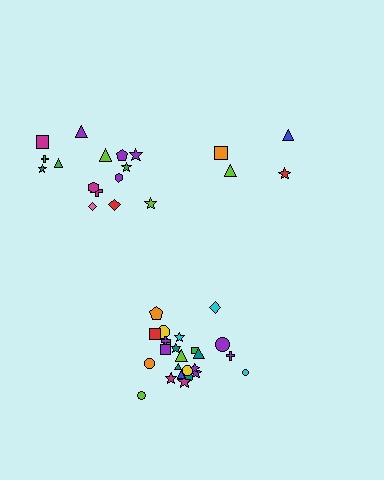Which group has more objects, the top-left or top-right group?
The top-left group.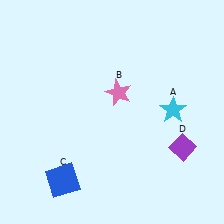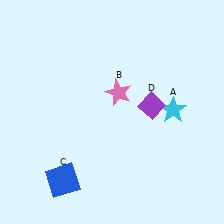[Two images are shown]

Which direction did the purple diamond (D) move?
The purple diamond (D) moved up.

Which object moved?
The purple diamond (D) moved up.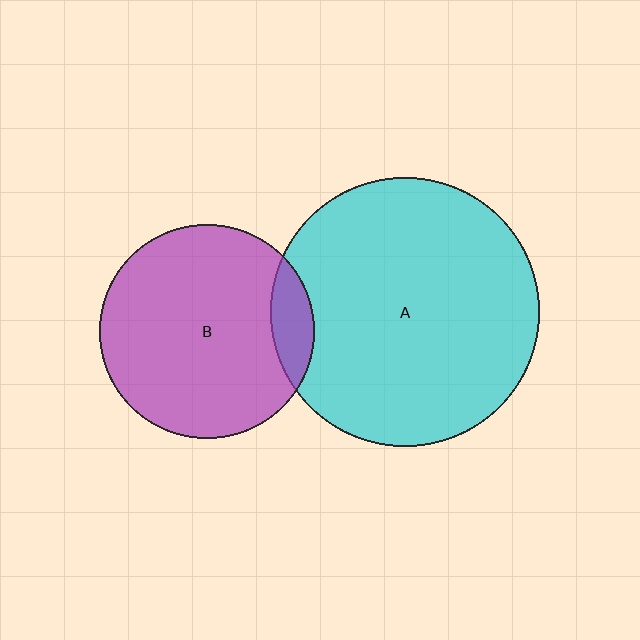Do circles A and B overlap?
Yes.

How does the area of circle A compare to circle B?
Approximately 1.6 times.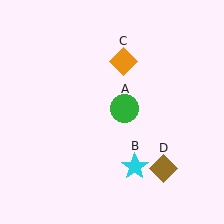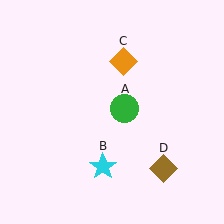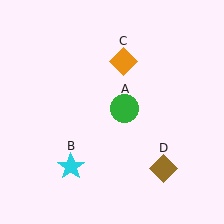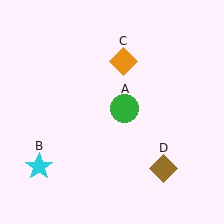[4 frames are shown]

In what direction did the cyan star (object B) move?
The cyan star (object B) moved left.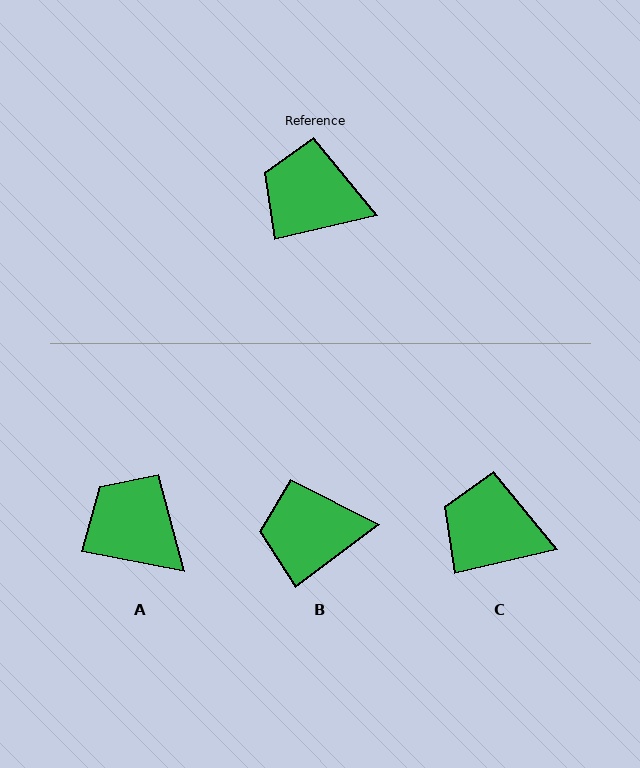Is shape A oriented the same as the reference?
No, it is off by about 24 degrees.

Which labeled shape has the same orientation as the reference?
C.